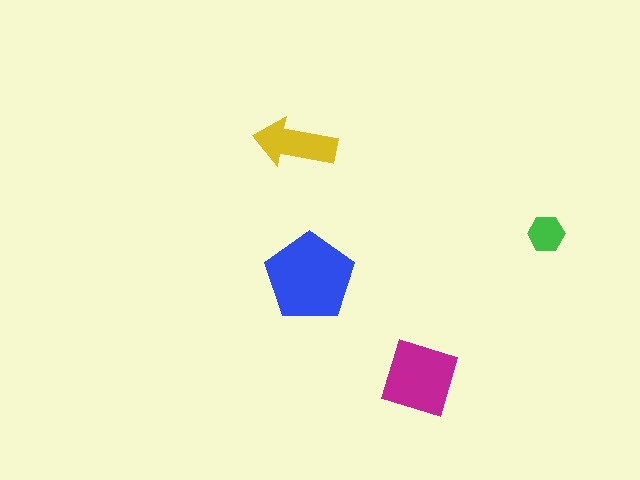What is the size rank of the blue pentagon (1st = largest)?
1st.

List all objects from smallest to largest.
The green hexagon, the yellow arrow, the magenta diamond, the blue pentagon.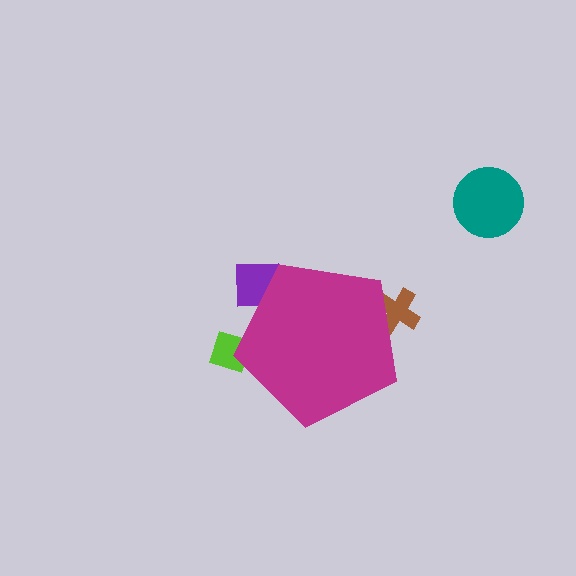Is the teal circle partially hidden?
No, the teal circle is fully visible.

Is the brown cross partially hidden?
Yes, the brown cross is partially hidden behind the magenta pentagon.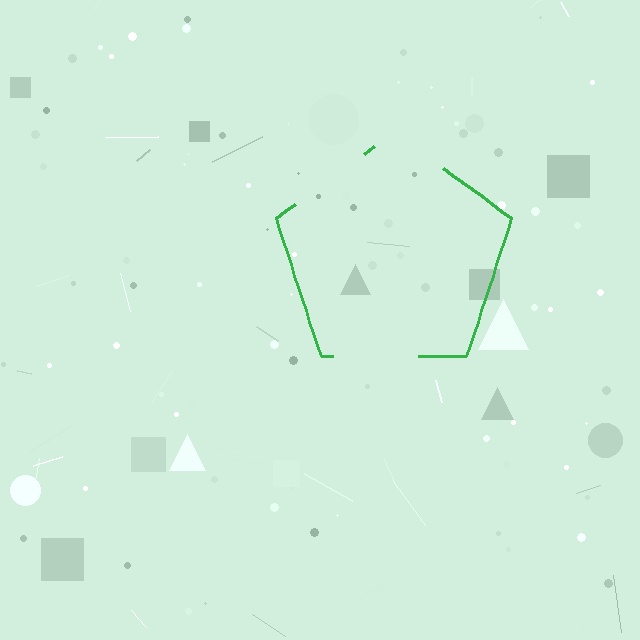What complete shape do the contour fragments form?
The contour fragments form a pentagon.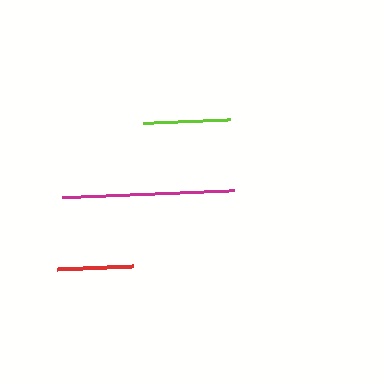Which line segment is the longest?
The magenta line is the longest at approximately 172 pixels.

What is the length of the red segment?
The red segment is approximately 76 pixels long.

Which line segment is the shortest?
The red line is the shortest at approximately 76 pixels.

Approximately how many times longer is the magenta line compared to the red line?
The magenta line is approximately 2.3 times the length of the red line.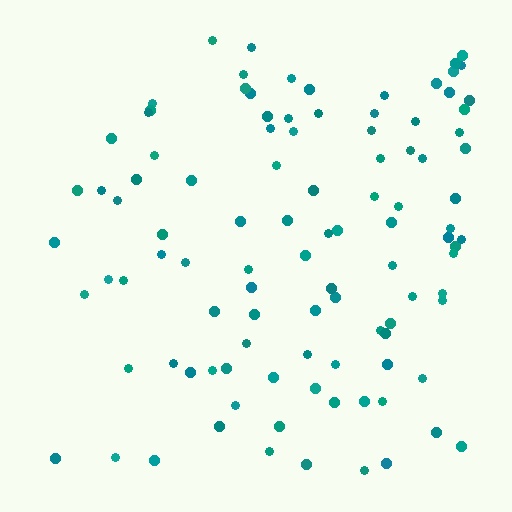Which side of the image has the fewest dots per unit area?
The left.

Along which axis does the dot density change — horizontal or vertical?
Horizontal.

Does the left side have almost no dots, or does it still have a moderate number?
Still a moderate number, just noticeably fewer than the right.